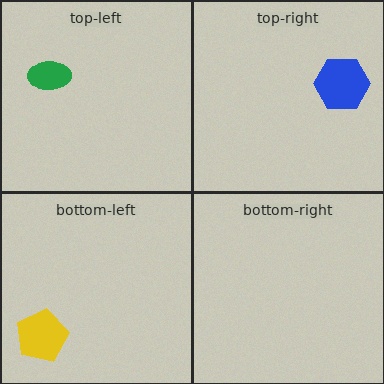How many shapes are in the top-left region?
1.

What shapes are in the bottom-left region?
The yellow pentagon.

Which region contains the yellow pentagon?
The bottom-left region.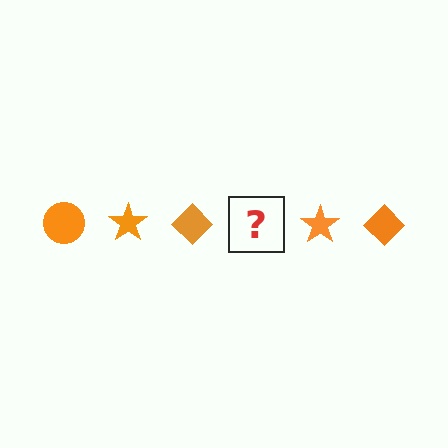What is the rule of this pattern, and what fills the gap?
The rule is that the pattern cycles through circle, star, diamond shapes in orange. The gap should be filled with an orange circle.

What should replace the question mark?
The question mark should be replaced with an orange circle.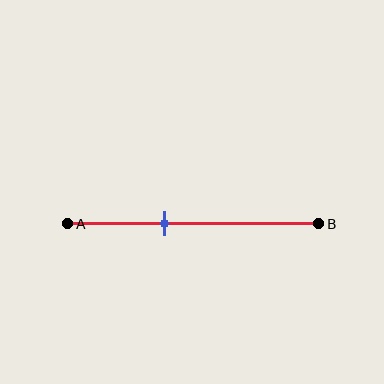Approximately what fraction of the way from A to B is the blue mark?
The blue mark is approximately 40% of the way from A to B.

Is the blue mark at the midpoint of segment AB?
No, the mark is at about 40% from A, not at the 50% midpoint.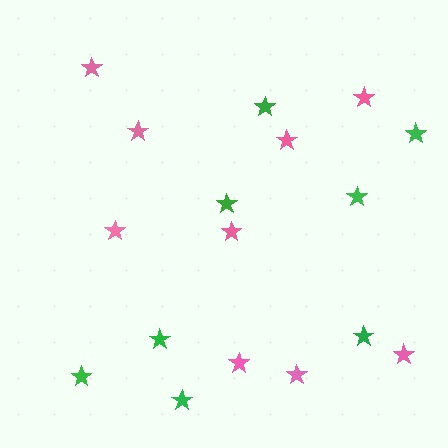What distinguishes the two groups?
There are 2 groups: one group of pink stars (9) and one group of green stars (8).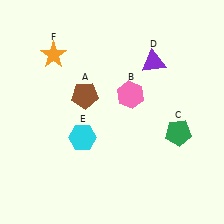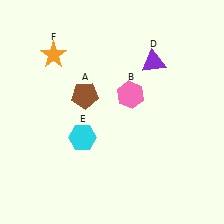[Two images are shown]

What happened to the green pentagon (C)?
The green pentagon (C) was removed in Image 2. It was in the bottom-right area of Image 1.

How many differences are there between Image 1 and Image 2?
There is 1 difference between the two images.